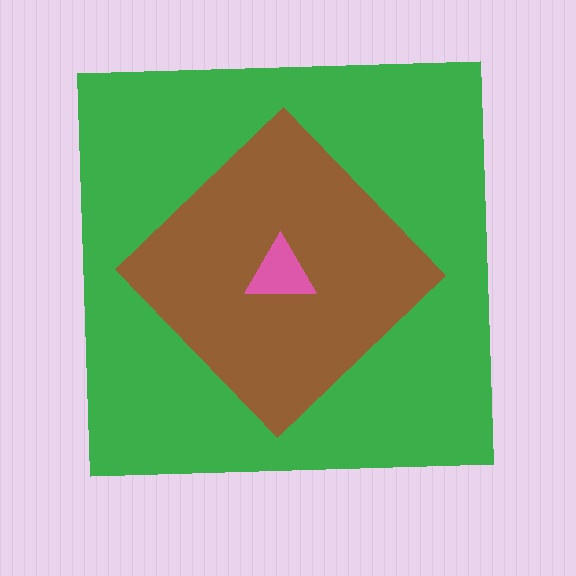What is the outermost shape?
The green square.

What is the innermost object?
The pink triangle.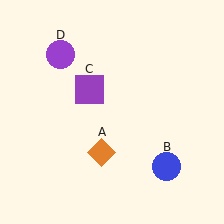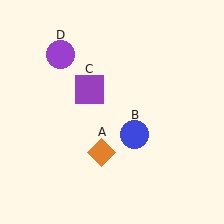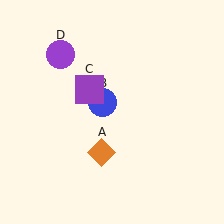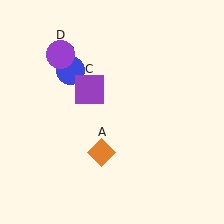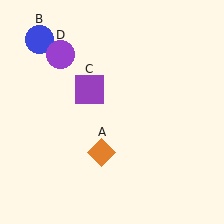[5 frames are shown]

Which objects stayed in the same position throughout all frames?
Orange diamond (object A) and purple square (object C) and purple circle (object D) remained stationary.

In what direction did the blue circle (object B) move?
The blue circle (object B) moved up and to the left.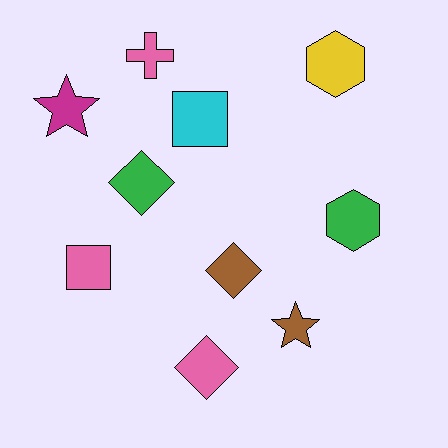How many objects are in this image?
There are 10 objects.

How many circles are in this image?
There are no circles.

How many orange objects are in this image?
There are no orange objects.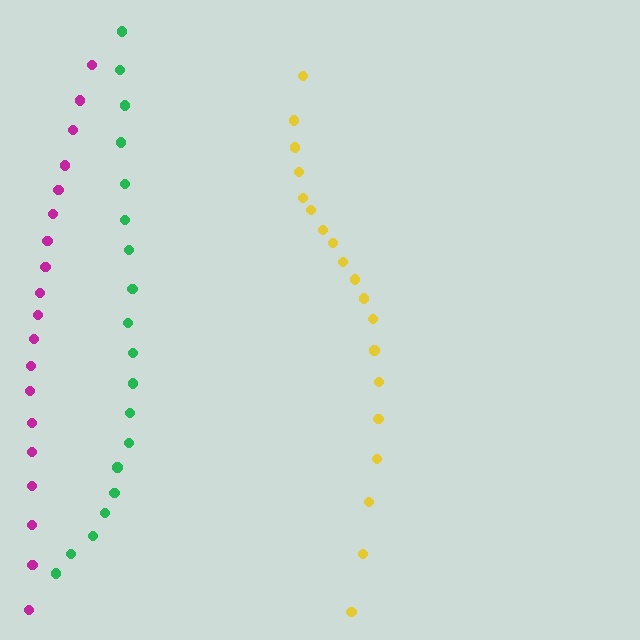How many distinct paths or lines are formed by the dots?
There are 3 distinct paths.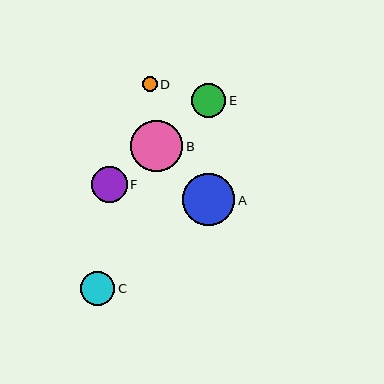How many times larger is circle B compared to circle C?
Circle B is approximately 1.5 times the size of circle C.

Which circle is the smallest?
Circle D is the smallest with a size of approximately 15 pixels.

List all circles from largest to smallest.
From largest to smallest: A, B, F, E, C, D.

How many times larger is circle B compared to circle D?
Circle B is approximately 3.4 times the size of circle D.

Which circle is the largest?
Circle A is the largest with a size of approximately 52 pixels.